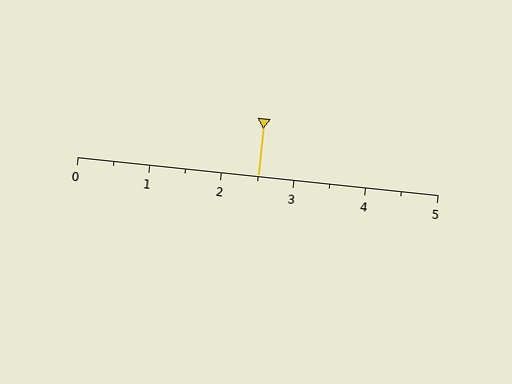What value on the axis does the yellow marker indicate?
The marker indicates approximately 2.5.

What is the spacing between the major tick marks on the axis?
The major ticks are spaced 1 apart.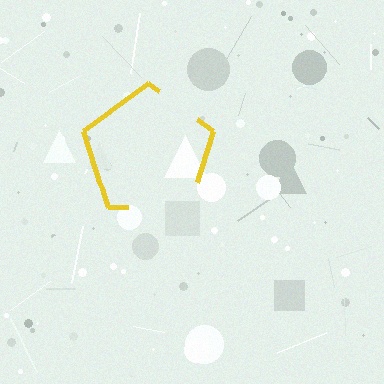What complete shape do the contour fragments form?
The contour fragments form a pentagon.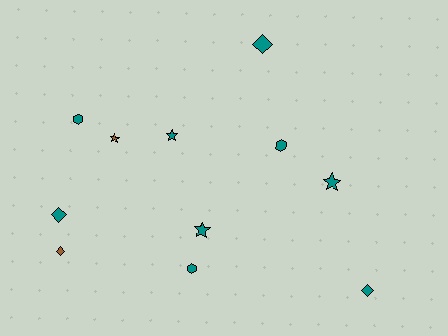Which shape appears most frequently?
Diamond, with 4 objects.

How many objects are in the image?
There are 11 objects.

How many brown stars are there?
There is 1 brown star.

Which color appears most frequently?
Teal, with 9 objects.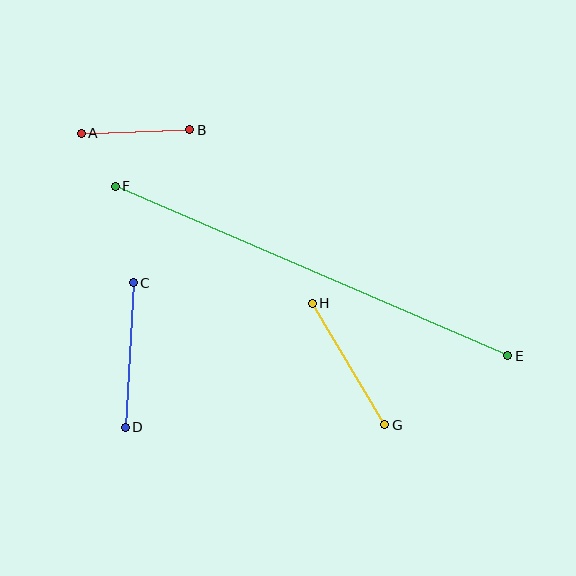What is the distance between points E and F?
The distance is approximately 427 pixels.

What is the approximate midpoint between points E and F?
The midpoint is at approximately (312, 271) pixels.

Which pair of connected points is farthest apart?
Points E and F are farthest apart.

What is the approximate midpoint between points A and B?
The midpoint is at approximately (136, 132) pixels.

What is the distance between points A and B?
The distance is approximately 109 pixels.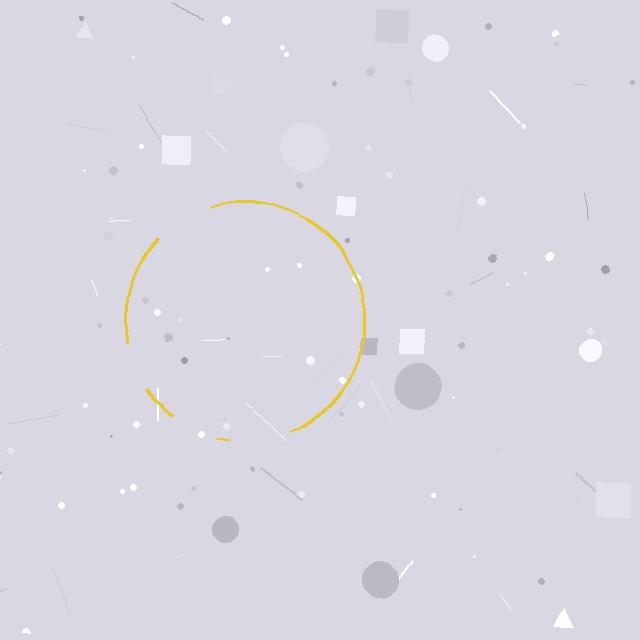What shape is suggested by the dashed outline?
The dashed outline suggests a circle.